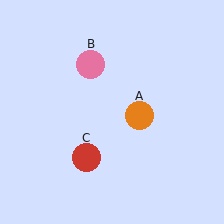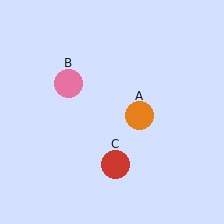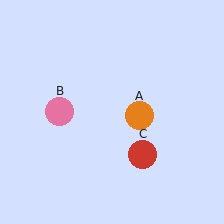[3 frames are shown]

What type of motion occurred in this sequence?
The pink circle (object B), red circle (object C) rotated counterclockwise around the center of the scene.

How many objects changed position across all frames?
2 objects changed position: pink circle (object B), red circle (object C).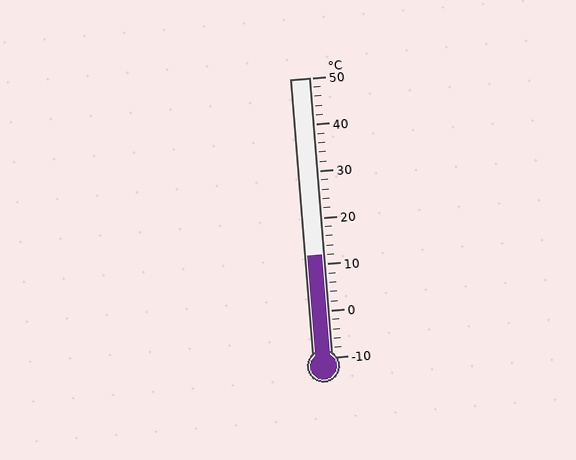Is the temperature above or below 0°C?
The temperature is above 0°C.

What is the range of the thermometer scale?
The thermometer scale ranges from -10°C to 50°C.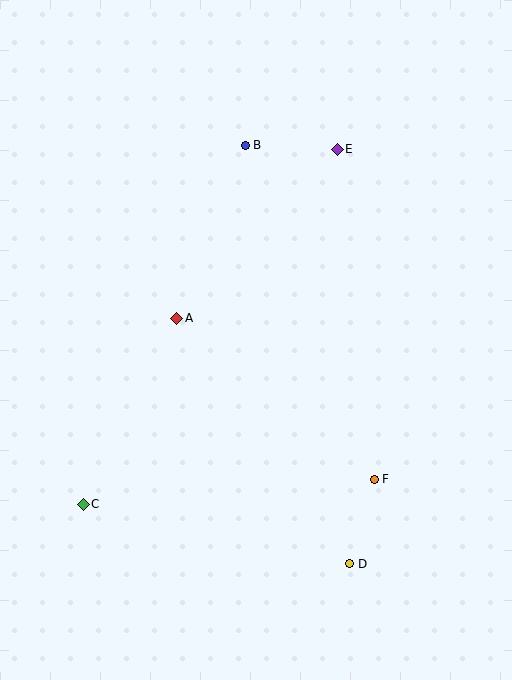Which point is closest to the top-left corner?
Point B is closest to the top-left corner.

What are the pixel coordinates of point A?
Point A is at (177, 318).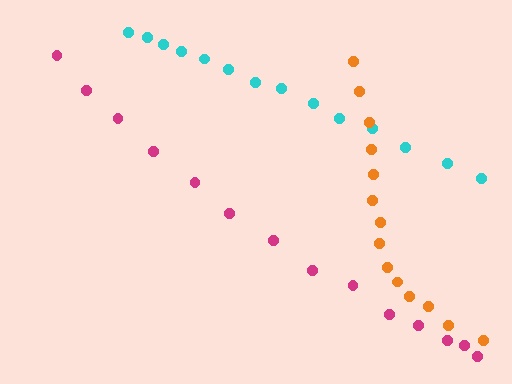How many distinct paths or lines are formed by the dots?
There are 3 distinct paths.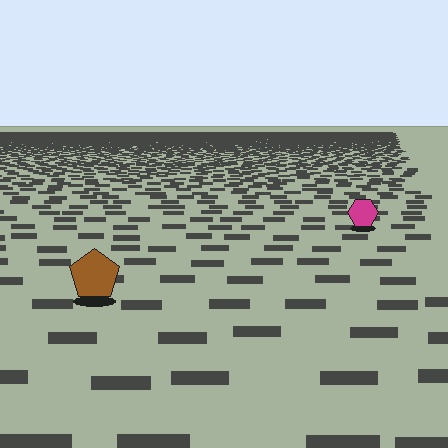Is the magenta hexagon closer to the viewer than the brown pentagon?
No. The brown pentagon is closer — you can tell from the texture gradient: the ground texture is coarser near it.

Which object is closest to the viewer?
The brown pentagon is closest. The texture marks near it are larger and more spread out.